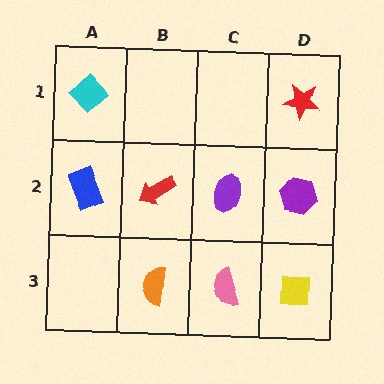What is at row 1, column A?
A cyan diamond.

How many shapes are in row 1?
2 shapes.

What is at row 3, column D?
A yellow square.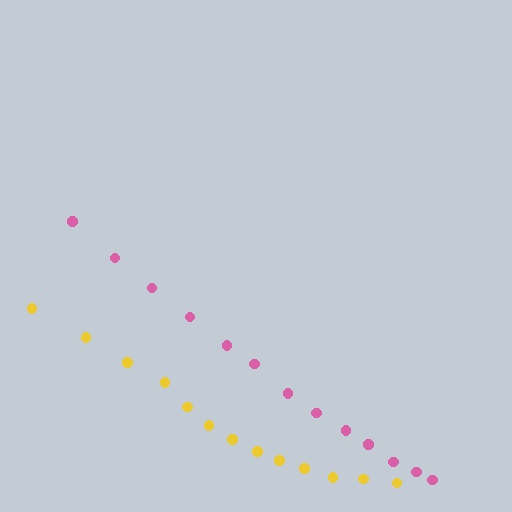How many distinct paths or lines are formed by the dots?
There are 2 distinct paths.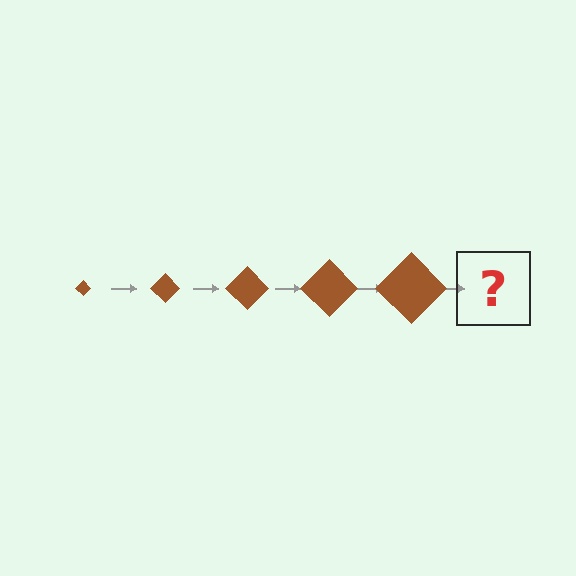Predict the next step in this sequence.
The next step is a brown diamond, larger than the previous one.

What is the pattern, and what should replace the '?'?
The pattern is that the diamond gets progressively larger each step. The '?' should be a brown diamond, larger than the previous one.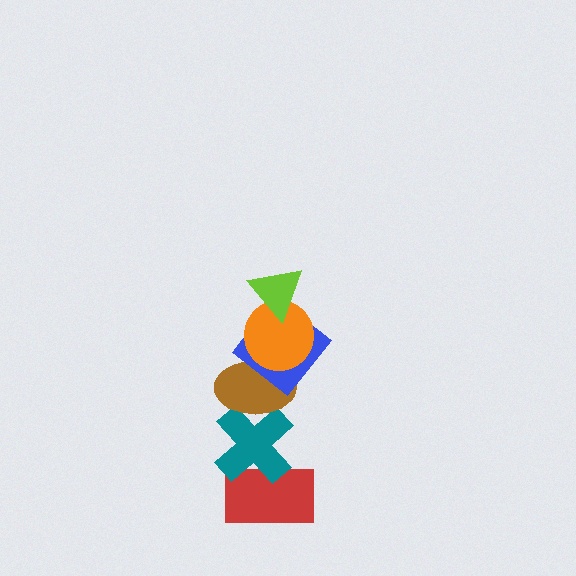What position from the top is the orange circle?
The orange circle is 2nd from the top.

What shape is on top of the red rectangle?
The teal cross is on top of the red rectangle.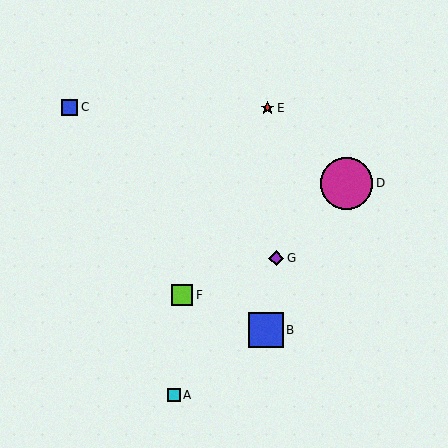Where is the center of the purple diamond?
The center of the purple diamond is at (276, 258).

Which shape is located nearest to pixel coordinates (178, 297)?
The lime square (labeled F) at (182, 295) is nearest to that location.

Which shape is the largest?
The magenta circle (labeled D) is the largest.